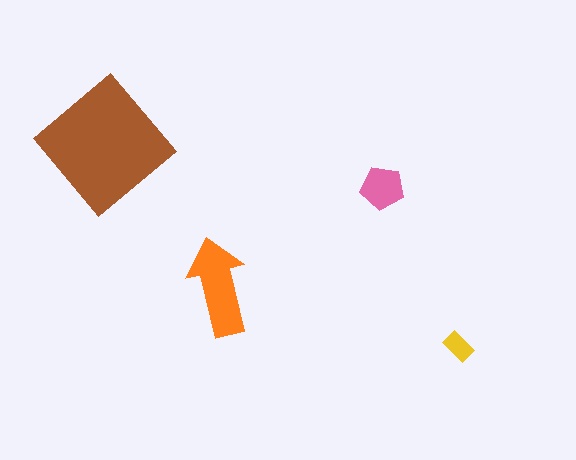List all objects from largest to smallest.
The brown diamond, the orange arrow, the pink pentagon, the yellow rectangle.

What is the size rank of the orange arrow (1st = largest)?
2nd.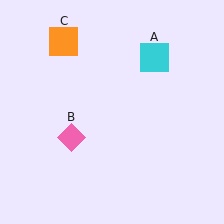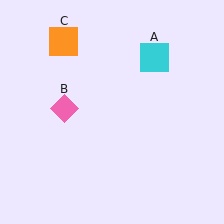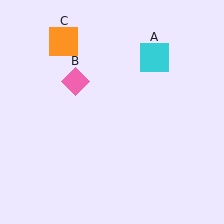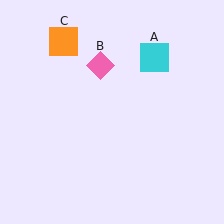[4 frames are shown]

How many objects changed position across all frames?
1 object changed position: pink diamond (object B).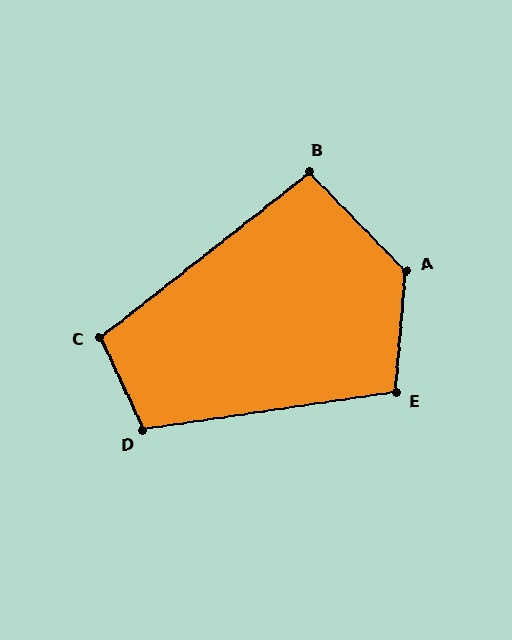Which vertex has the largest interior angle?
A, at approximately 131 degrees.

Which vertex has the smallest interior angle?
B, at approximately 96 degrees.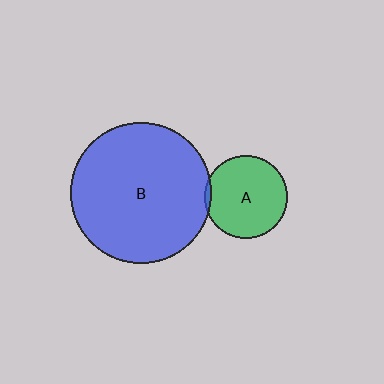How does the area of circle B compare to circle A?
Approximately 2.9 times.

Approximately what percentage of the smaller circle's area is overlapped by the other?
Approximately 5%.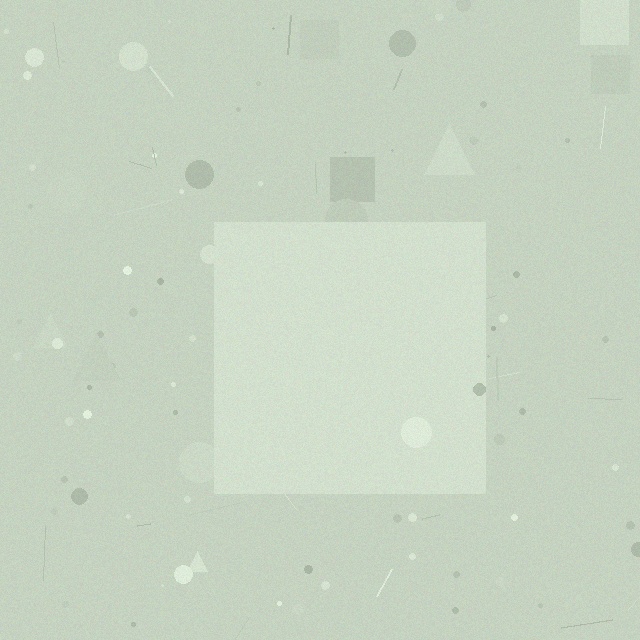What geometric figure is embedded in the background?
A square is embedded in the background.